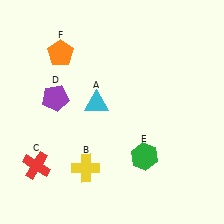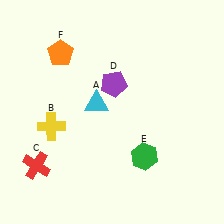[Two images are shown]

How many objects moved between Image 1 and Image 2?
2 objects moved between the two images.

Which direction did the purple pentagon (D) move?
The purple pentagon (D) moved right.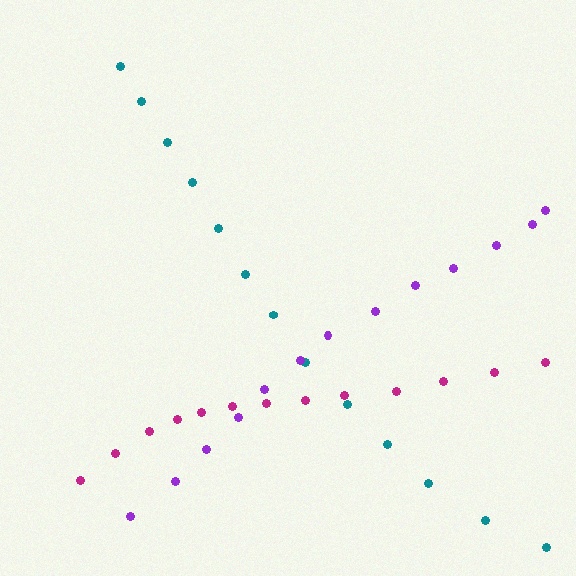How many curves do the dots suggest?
There are 3 distinct paths.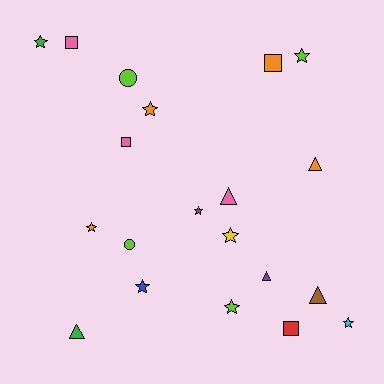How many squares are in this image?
There are 4 squares.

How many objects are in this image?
There are 20 objects.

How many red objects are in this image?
There is 1 red object.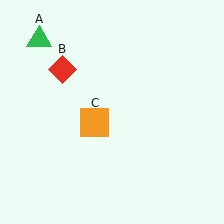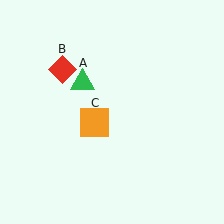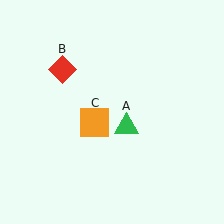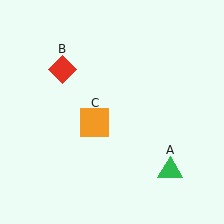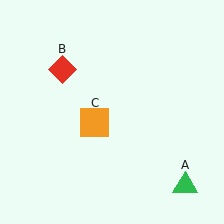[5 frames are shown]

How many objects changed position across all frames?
1 object changed position: green triangle (object A).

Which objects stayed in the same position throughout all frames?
Red diamond (object B) and orange square (object C) remained stationary.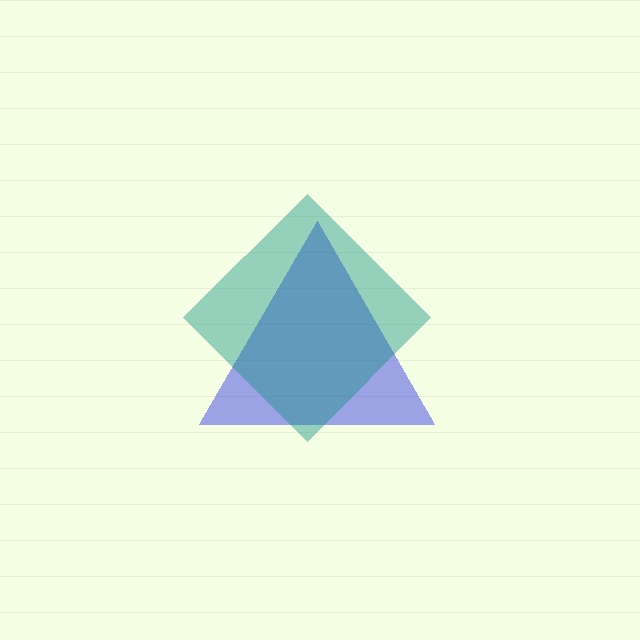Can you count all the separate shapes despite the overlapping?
Yes, there are 2 separate shapes.